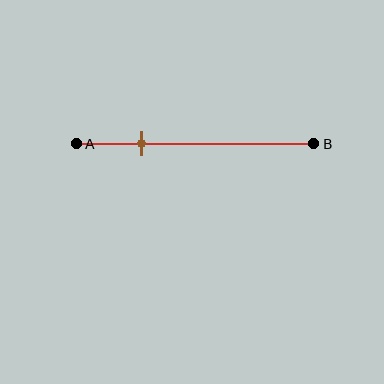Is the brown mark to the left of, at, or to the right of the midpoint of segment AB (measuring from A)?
The brown mark is to the left of the midpoint of segment AB.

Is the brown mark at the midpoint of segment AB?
No, the mark is at about 25% from A, not at the 50% midpoint.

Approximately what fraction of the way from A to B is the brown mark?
The brown mark is approximately 25% of the way from A to B.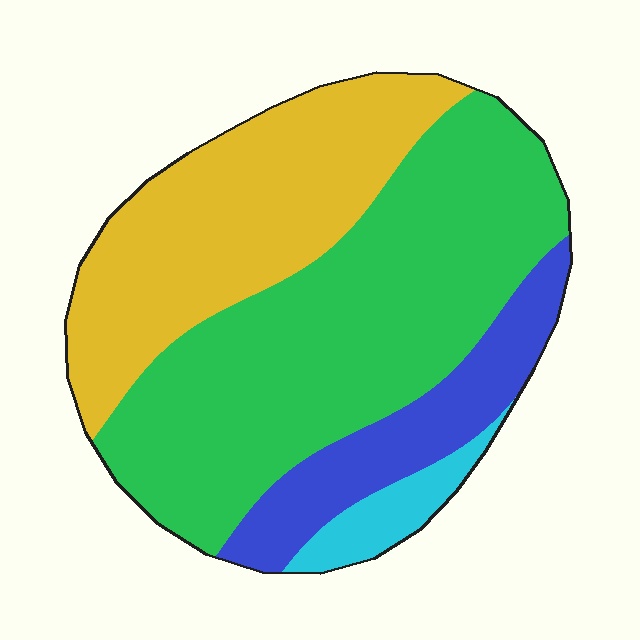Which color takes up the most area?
Green, at roughly 50%.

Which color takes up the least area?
Cyan, at roughly 5%.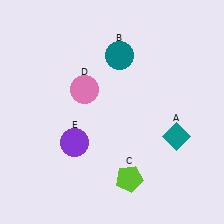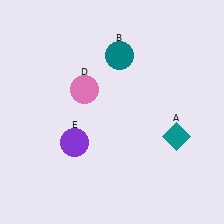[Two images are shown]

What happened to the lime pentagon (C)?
The lime pentagon (C) was removed in Image 2. It was in the bottom-right area of Image 1.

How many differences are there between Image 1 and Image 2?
There is 1 difference between the two images.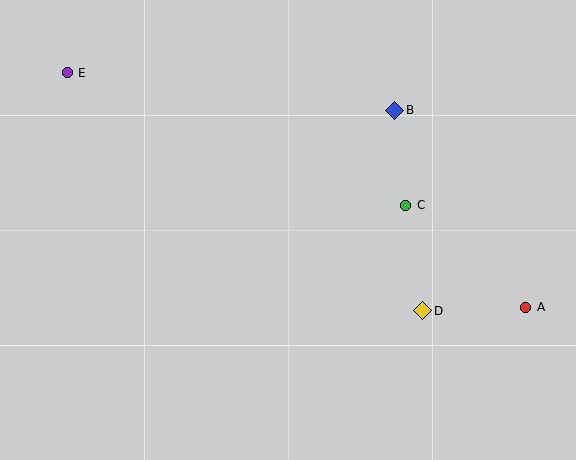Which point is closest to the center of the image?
Point C at (406, 205) is closest to the center.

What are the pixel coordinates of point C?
Point C is at (406, 205).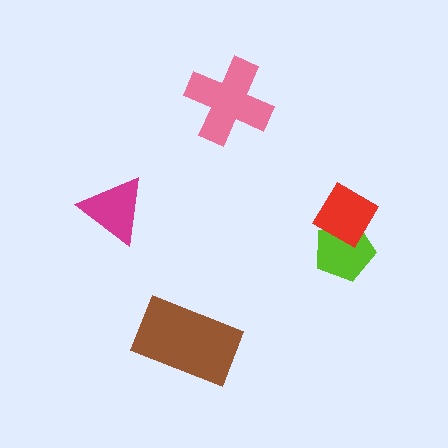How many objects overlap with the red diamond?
1 object overlaps with the red diamond.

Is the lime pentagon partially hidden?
Yes, it is partially covered by another shape.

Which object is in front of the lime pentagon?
The red diamond is in front of the lime pentagon.